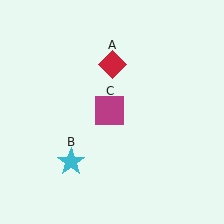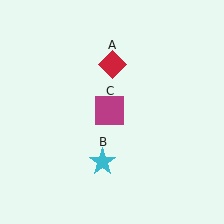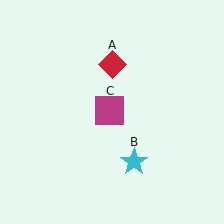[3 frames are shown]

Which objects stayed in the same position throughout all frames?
Red diamond (object A) and magenta square (object C) remained stationary.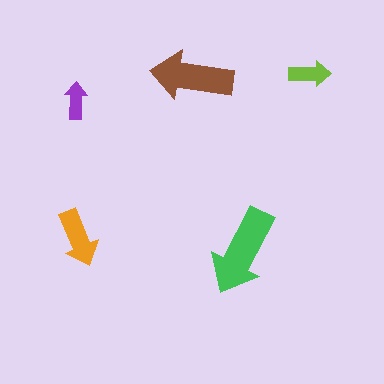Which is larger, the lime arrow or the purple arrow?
The lime one.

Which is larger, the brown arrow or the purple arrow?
The brown one.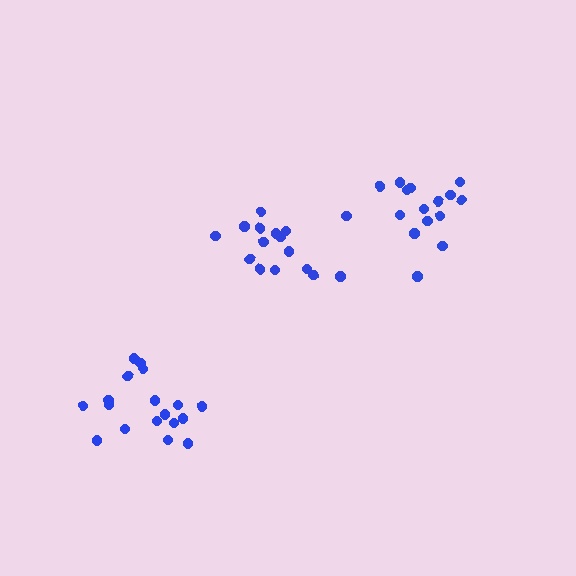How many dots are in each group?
Group 1: 16 dots, Group 2: 18 dots, Group 3: 15 dots (49 total).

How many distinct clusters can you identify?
There are 3 distinct clusters.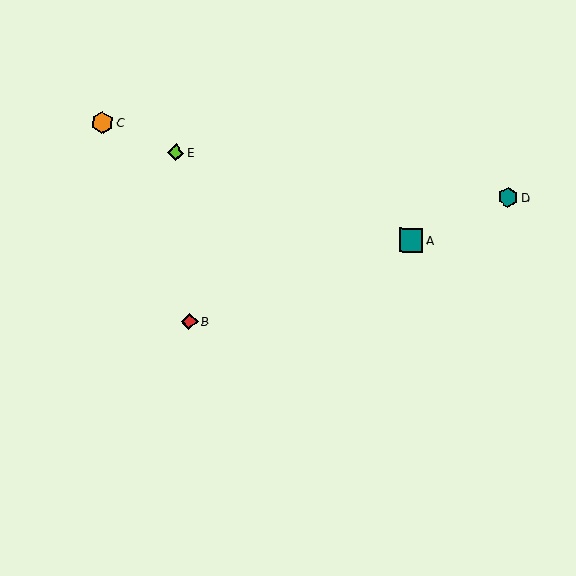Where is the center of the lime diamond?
The center of the lime diamond is at (176, 153).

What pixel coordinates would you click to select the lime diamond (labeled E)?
Click at (176, 153) to select the lime diamond E.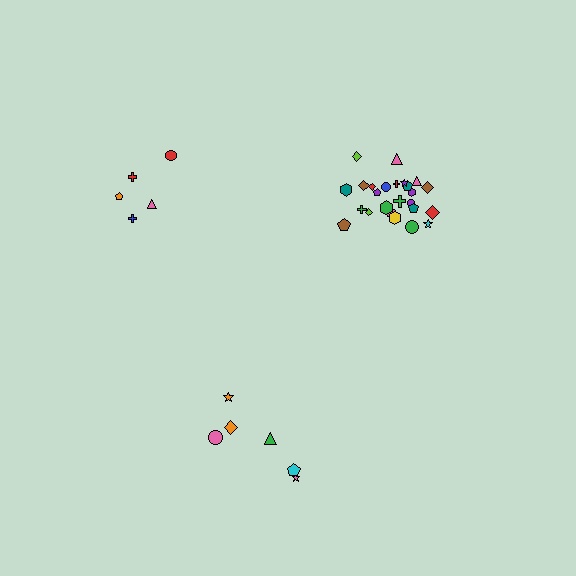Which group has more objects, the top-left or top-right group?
The top-right group.